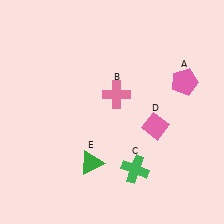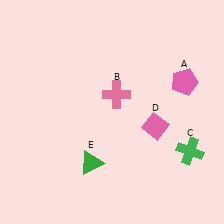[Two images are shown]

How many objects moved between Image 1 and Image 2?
1 object moved between the two images.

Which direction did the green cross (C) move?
The green cross (C) moved right.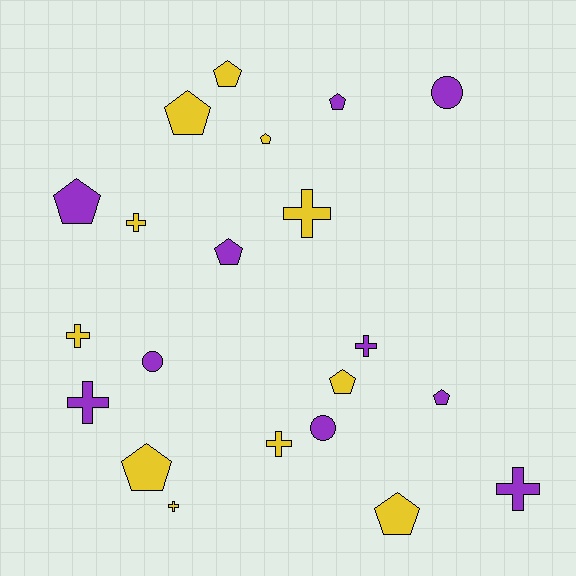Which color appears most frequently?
Yellow, with 11 objects.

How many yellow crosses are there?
There are 5 yellow crosses.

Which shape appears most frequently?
Pentagon, with 10 objects.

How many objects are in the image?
There are 21 objects.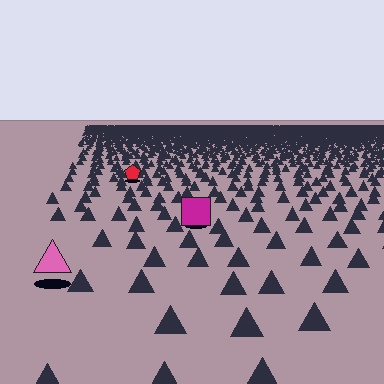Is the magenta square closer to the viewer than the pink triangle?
No. The pink triangle is closer — you can tell from the texture gradient: the ground texture is coarser near it.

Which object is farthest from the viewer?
The red pentagon is farthest from the viewer. It appears smaller and the ground texture around it is denser.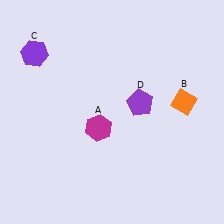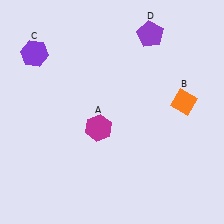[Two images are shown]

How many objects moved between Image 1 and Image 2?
1 object moved between the two images.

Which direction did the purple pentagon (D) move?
The purple pentagon (D) moved up.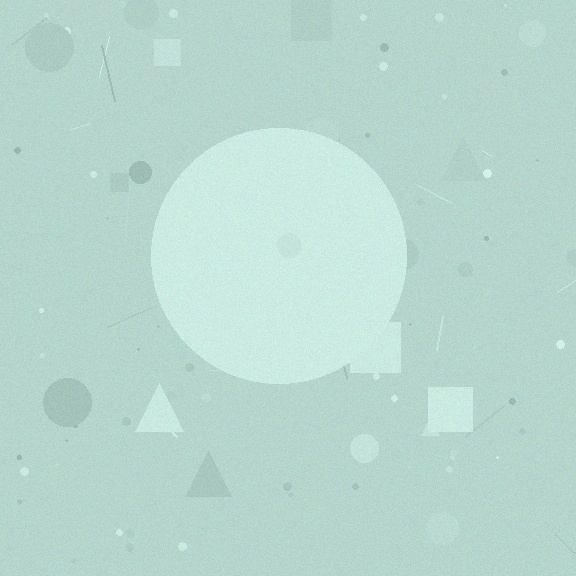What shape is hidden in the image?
A circle is hidden in the image.